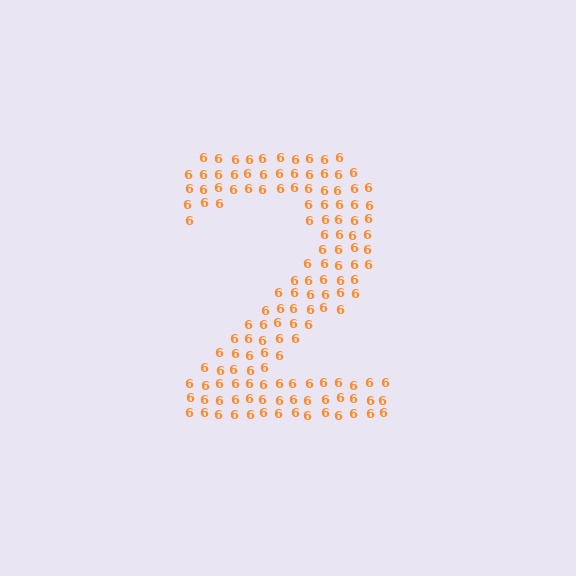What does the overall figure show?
The overall figure shows the digit 2.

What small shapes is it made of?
It is made of small digit 6's.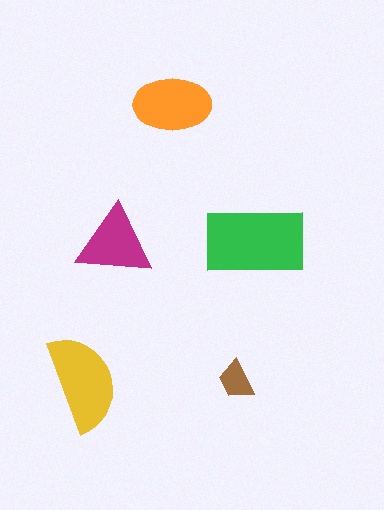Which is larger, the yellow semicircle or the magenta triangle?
The yellow semicircle.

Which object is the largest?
The green rectangle.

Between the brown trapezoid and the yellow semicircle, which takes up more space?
The yellow semicircle.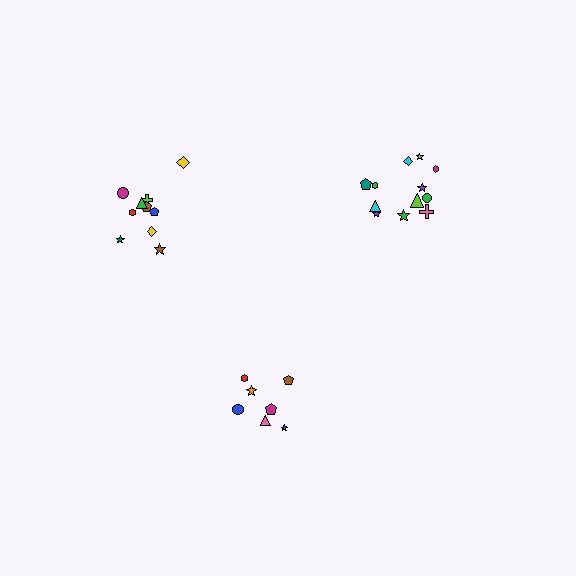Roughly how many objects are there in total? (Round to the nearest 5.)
Roughly 30 objects in total.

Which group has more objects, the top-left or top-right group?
The top-right group.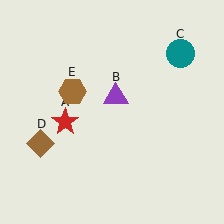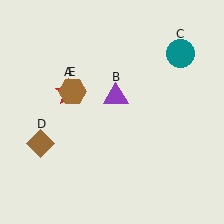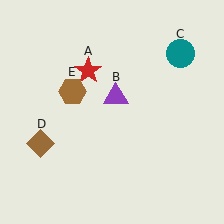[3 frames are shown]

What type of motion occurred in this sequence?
The red star (object A) rotated clockwise around the center of the scene.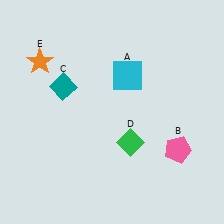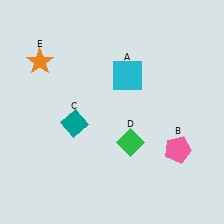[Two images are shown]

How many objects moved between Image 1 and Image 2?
1 object moved between the two images.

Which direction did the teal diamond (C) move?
The teal diamond (C) moved down.